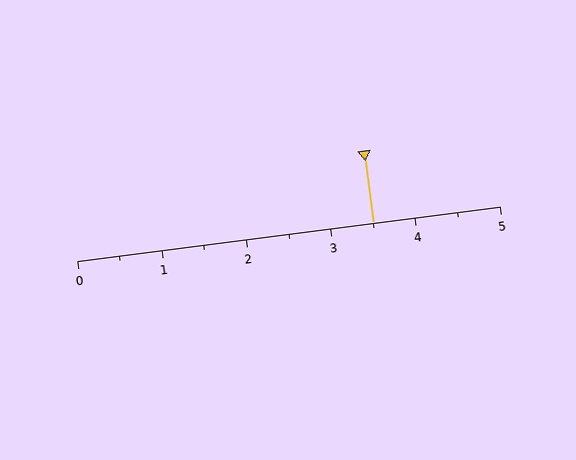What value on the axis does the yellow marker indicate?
The marker indicates approximately 3.5.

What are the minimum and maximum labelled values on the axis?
The axis runs from 0 to 5.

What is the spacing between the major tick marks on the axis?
The major ticks are spaced 1 apart.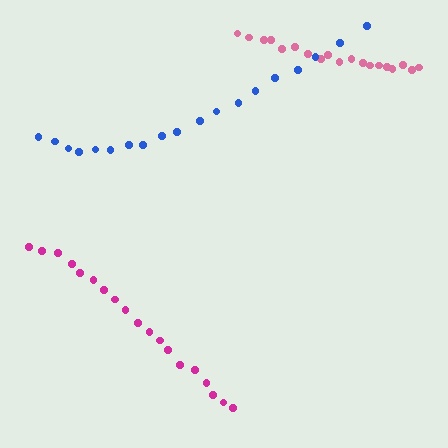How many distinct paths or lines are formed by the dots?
There are 3 distinct paths.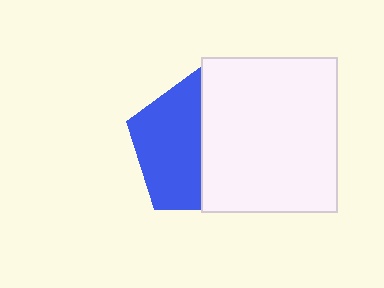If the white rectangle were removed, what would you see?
You would see the complete blue pentagon.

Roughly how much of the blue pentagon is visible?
About half of it is visible (roughly 50%).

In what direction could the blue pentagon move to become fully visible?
The blue pentagon could move left. That would shift it out from behind the white rectangle entirely.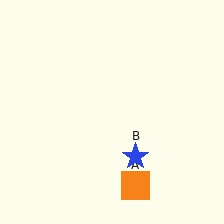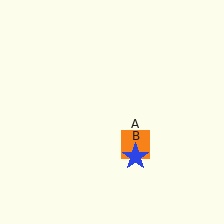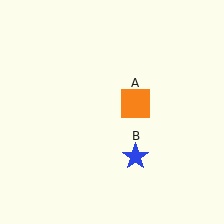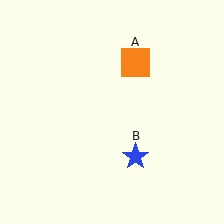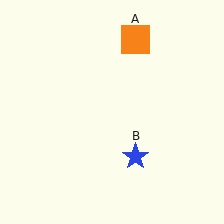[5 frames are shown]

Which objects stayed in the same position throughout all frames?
Blue star (object B) remained stationary.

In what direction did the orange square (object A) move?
The orange square (object A) moved up.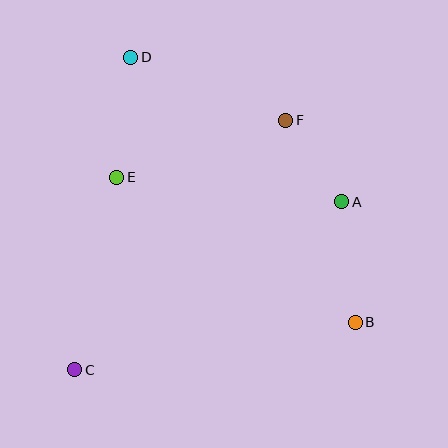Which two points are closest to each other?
Points A and F are closest to each other.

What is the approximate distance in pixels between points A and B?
The distance between A and B is approximately 121 pixels.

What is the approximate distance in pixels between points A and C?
The distance between A and C is approximately 315 pixels.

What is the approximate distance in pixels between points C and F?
The distance between C and F is approximately 327 pixels.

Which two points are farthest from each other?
Points B and D are farthest from each other.